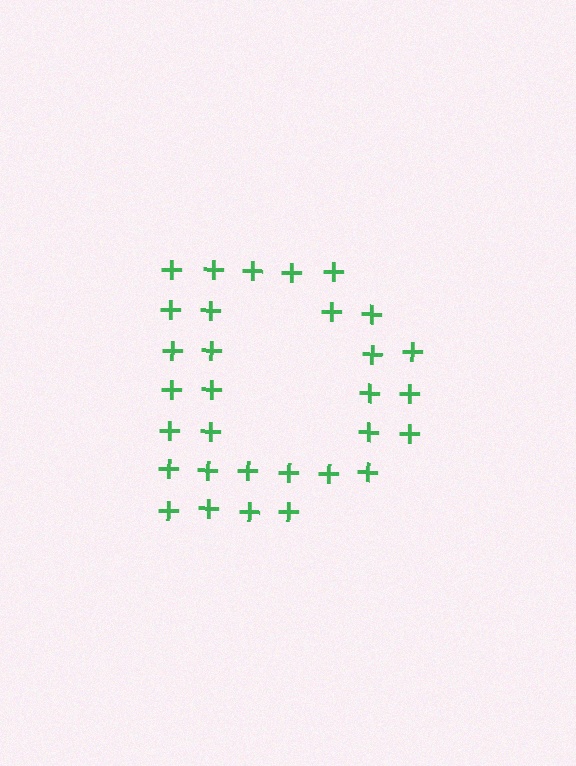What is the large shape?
The large shape is the letter D.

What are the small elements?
The small elements are plus signs.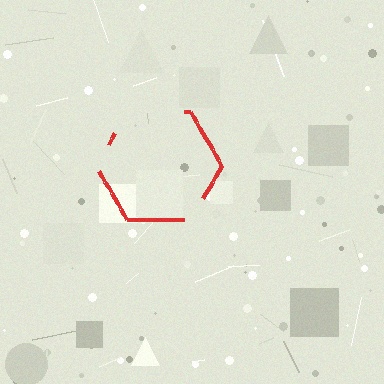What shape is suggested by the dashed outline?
The dashed outline suggests a hexagon.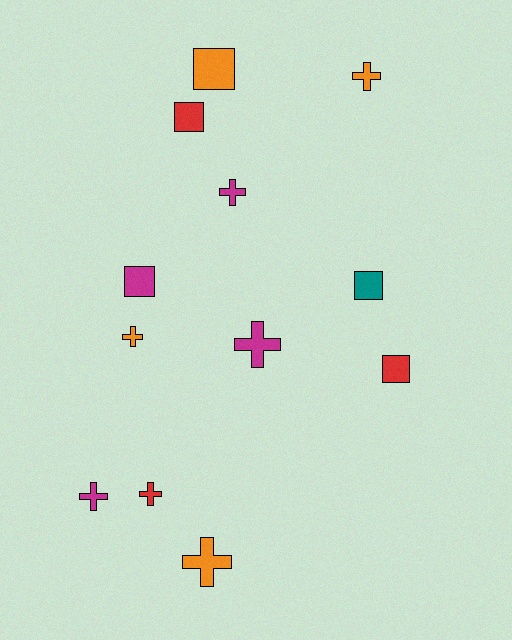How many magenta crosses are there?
There are 3 magenta crosses.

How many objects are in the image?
There are 12 objects.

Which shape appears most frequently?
Cross, with 7 objects.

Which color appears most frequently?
Magenta, with 4 objects.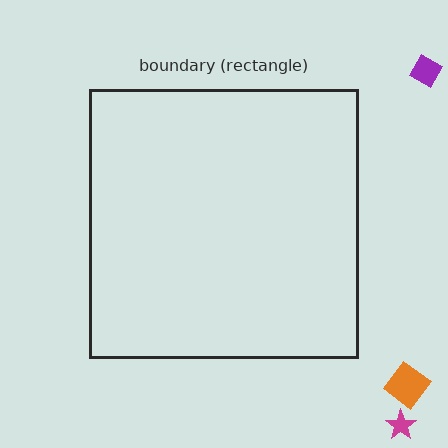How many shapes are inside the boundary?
0 inside, 3 outside.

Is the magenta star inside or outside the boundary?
Outside.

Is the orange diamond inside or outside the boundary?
Outside.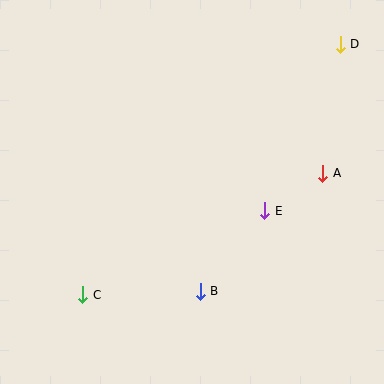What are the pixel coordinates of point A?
Point A is at (323, 173).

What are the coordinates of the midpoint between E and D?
The midpoint between E and D is at (303, 127).